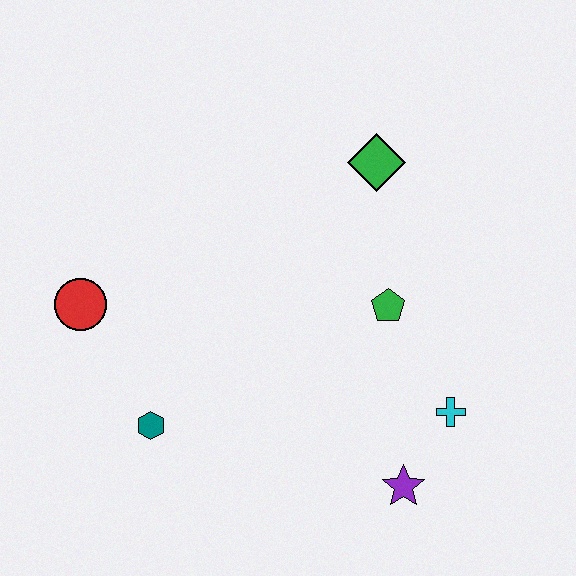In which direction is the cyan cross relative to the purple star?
The cyan cross is above the purple star.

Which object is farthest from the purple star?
The red circle is farthest from the purple star.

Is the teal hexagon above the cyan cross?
No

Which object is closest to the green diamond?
The green pentagon is closest to the green diamond.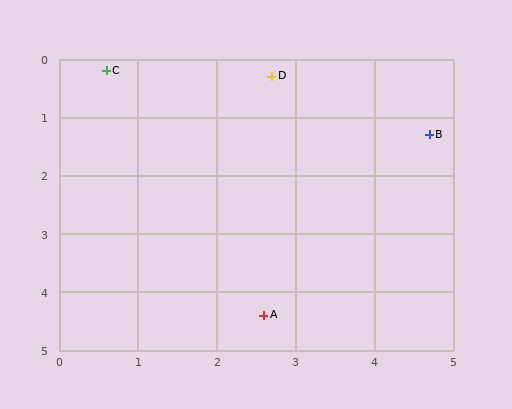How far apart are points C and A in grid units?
Points C and A are about 4.7 grid units apart.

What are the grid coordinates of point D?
Point D is at approximately (2.7, 0.3).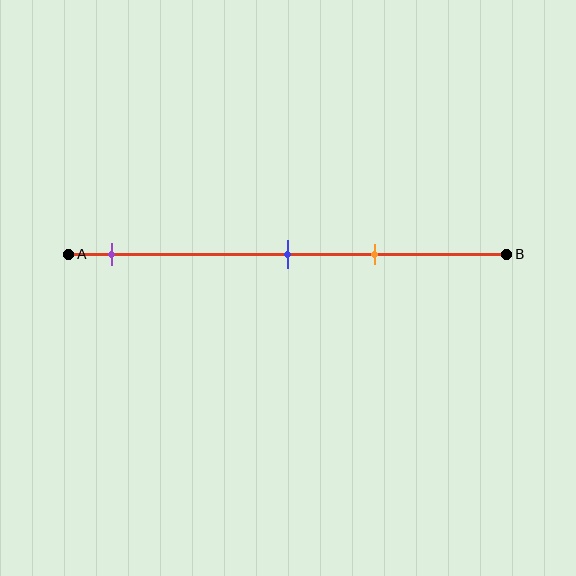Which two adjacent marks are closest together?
The blue and orange marks are the closest adjacent pair.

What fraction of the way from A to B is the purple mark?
The purple mark is approximately 10% (0.1) of the way from A to B.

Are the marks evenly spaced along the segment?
No, the marks are not evenly spaced.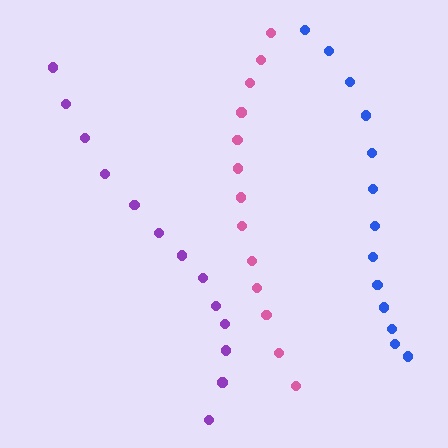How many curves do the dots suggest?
There are 3 distinct paths.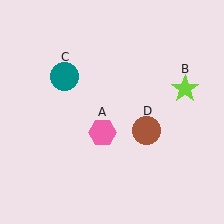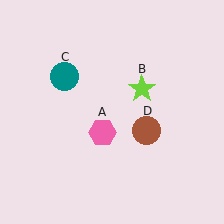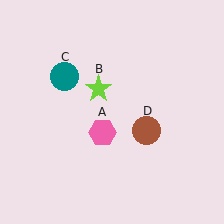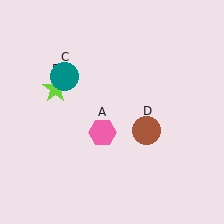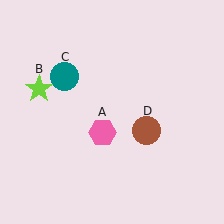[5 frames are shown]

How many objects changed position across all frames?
1 object changed position: lime star (object B).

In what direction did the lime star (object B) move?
The lime star (object B) moved left.